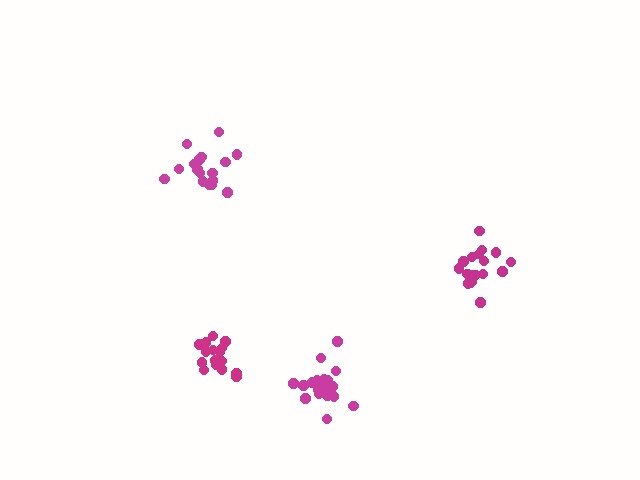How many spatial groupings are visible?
There are 4 spatial groupings.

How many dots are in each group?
Group 1: 18 dots, Group 2: 18 dots, Group 3: 19 dots, Group 4: 17 dots (72 total).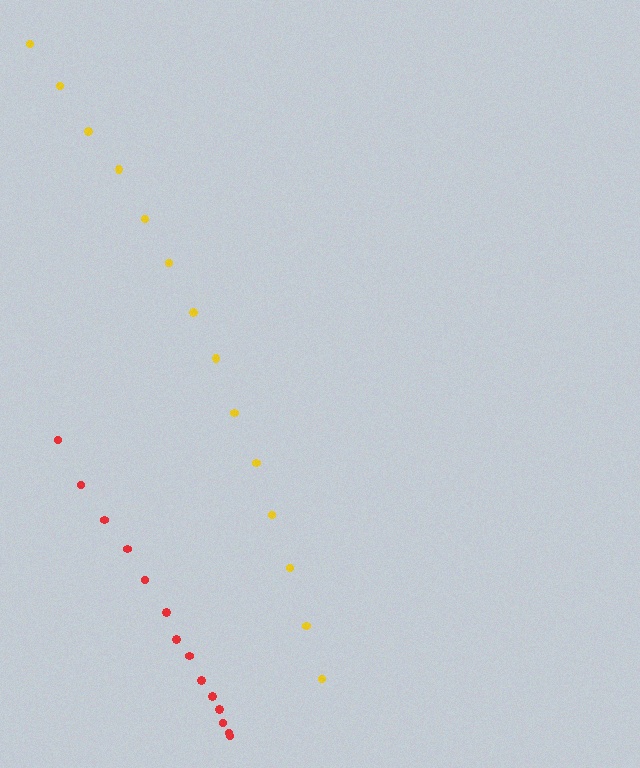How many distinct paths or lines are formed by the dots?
There are 2 distinct paths.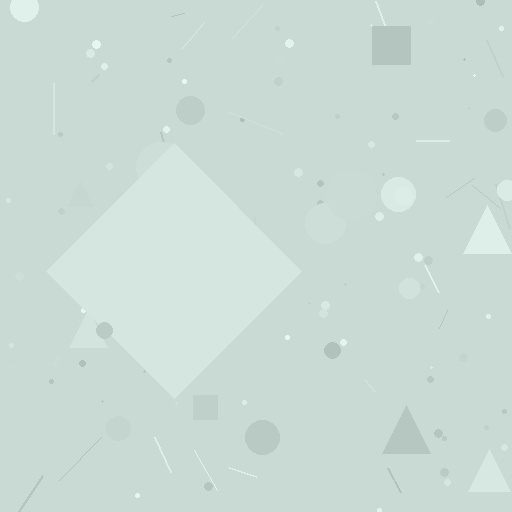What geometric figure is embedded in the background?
A diamond is embedded in the background.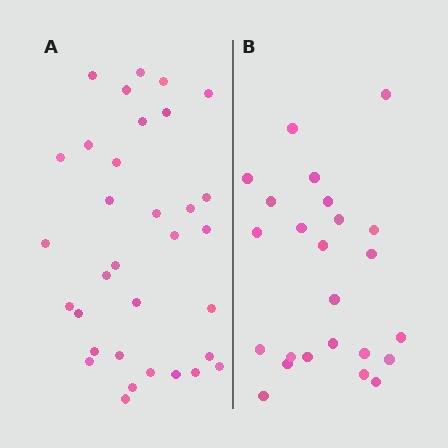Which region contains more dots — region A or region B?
Region A (the left region) has more dots.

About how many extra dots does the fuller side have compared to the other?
Region A has roughly 8 or so more dots than region B.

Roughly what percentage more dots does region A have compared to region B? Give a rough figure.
About 40% more.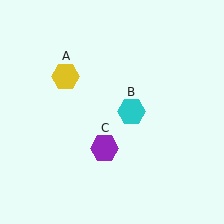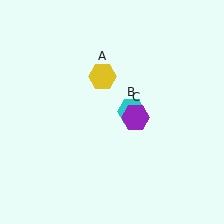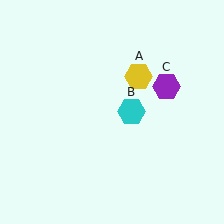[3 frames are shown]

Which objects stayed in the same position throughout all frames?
Cyan hexagon (object B) remained stationary.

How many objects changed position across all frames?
2 objects changed position: yellow hexagon (object A), purple hexagon (object C).